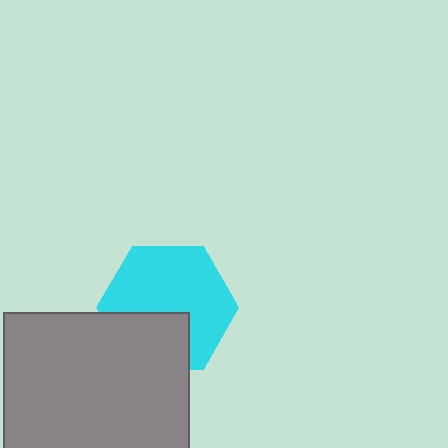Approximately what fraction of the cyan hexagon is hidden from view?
Roughly 32% of the cyan hexagon is hidden behind the gray rectangle.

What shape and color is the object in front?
The object in front is a gray rectangle.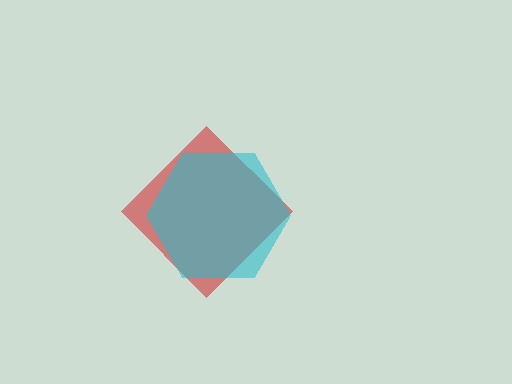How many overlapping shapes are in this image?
There are 2 overlapping shapes in the image.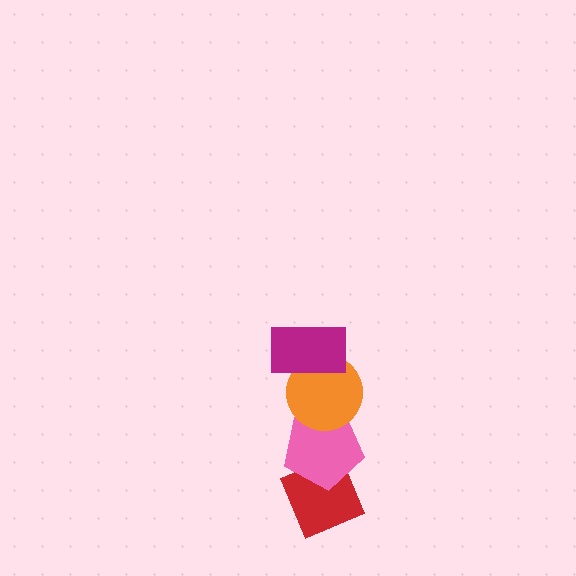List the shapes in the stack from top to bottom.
From top to bottom: the magenta rectangle, the orange circle, the pink pentagon, the red diamond.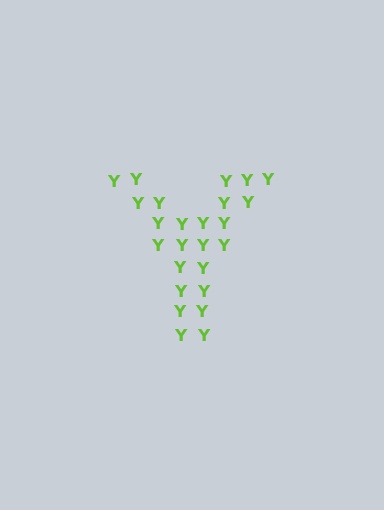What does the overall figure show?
The overall figure shows the letter Y.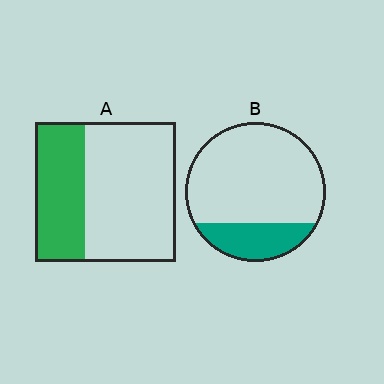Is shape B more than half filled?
No.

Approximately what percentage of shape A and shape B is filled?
A is approximately 35% and B is approximately 25%.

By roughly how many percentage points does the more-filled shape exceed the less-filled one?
By roughly 15 percentage points (A over B).